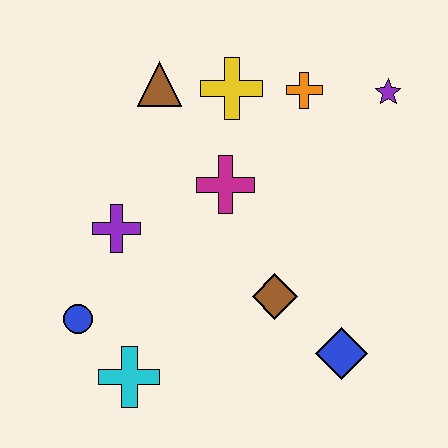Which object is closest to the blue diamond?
The brown diamond is closest to the blue diamond.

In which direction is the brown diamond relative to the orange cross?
The brown diamond is below the orange cross.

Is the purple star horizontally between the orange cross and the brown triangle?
No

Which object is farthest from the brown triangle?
The blue diamond is farthest from the brown triangle.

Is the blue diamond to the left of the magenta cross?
No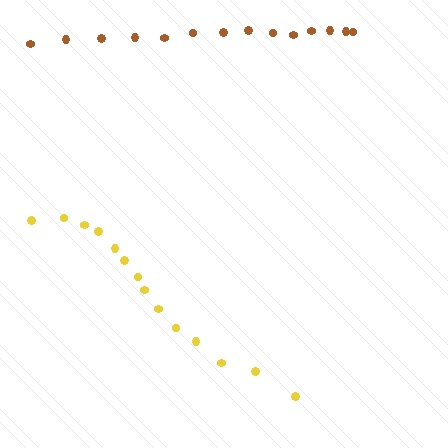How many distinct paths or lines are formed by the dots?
There are 2 distinct paths.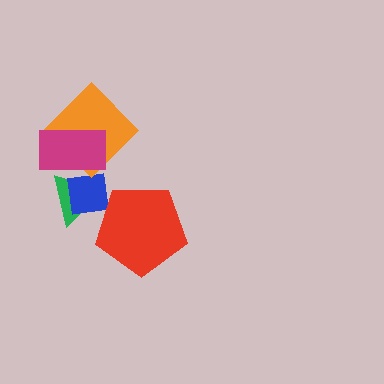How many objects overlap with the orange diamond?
3 objects overlap with the orange diamond.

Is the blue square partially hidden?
Yes, it is partially covered by another shape.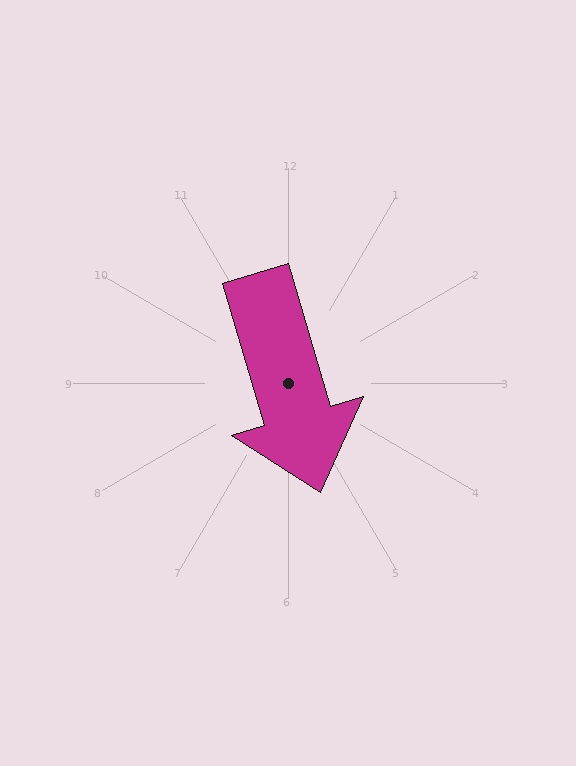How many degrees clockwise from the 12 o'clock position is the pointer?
Approximately 164 degrees.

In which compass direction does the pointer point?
South.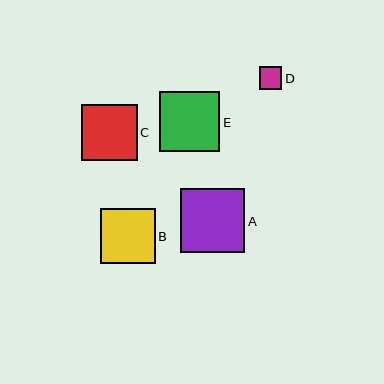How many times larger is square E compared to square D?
Square E is approximately 2.6 times the size of square D.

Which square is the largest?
Square A is the largest with a size of approximately 64 pixels.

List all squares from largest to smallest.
From largest to smallest: A, E, C, B, D.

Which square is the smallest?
Square D is the smallest with a size of approximately 23 pixels.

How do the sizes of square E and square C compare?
Square E and square C are approximately the same size.